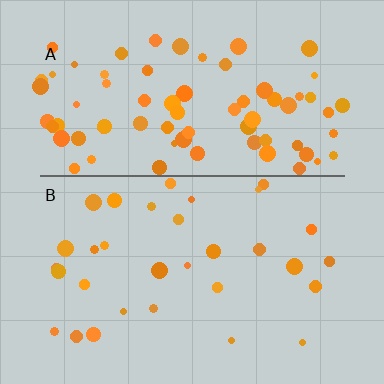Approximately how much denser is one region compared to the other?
Approximately 2.5× — region A over region B.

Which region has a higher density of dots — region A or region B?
A (the top).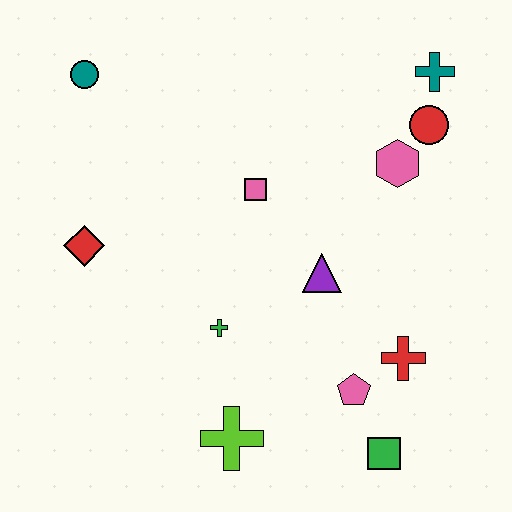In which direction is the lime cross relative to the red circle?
The lime cross is below the red circle.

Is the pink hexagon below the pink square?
No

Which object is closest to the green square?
The pink pentagon is closest to the green square.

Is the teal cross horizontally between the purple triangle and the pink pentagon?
No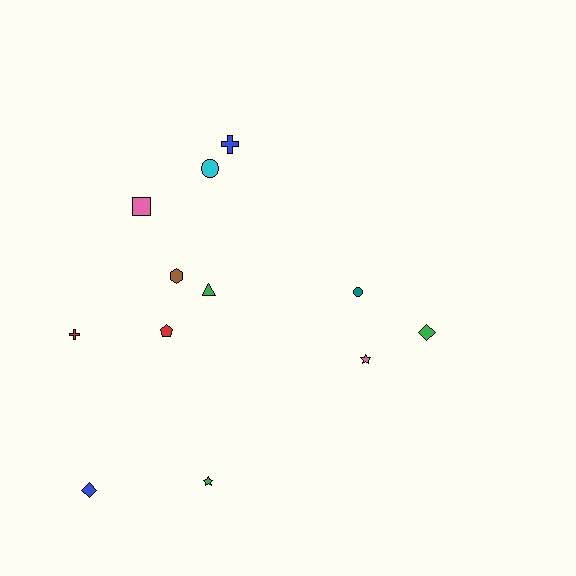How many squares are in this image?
There is 1 square.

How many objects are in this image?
There are 12 objects.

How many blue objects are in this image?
There are 2 blue objects.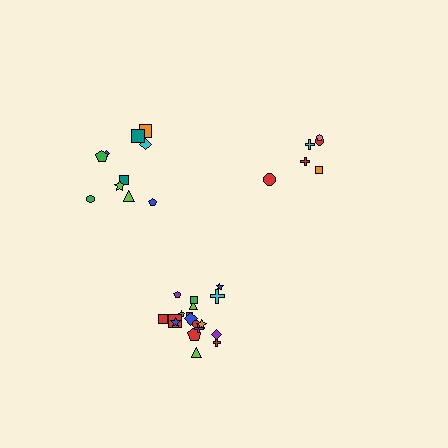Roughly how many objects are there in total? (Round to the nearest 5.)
Roughly 35 objects in total.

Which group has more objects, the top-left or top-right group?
The top-left group.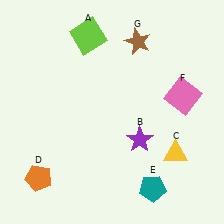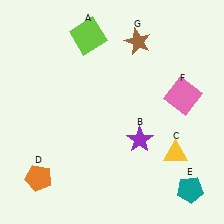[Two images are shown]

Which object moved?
The teal pentagon (E) moved right.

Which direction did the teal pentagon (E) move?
The teal pentagon (E) moved right.